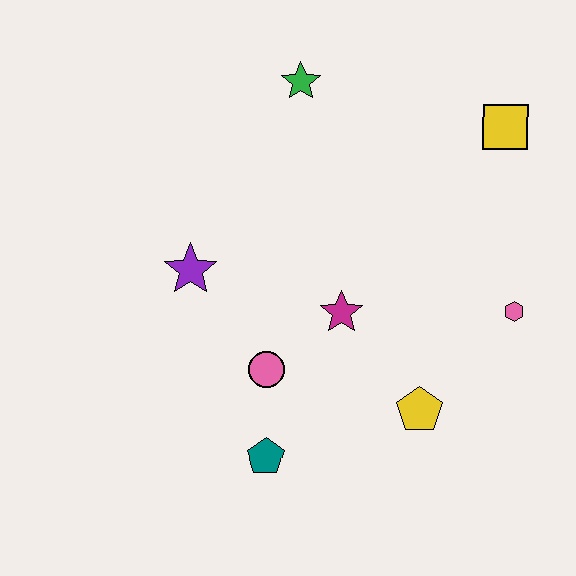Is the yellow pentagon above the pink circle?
No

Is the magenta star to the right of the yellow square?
No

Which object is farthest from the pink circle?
The yellow square is farthest from the pink circle.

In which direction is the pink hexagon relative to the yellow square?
The pink hexagon is below the yellow square.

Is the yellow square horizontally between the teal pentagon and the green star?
No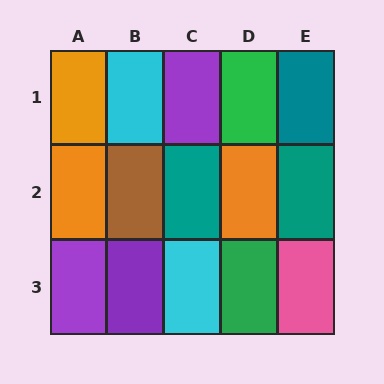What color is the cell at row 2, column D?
Orange.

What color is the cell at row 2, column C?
Teal.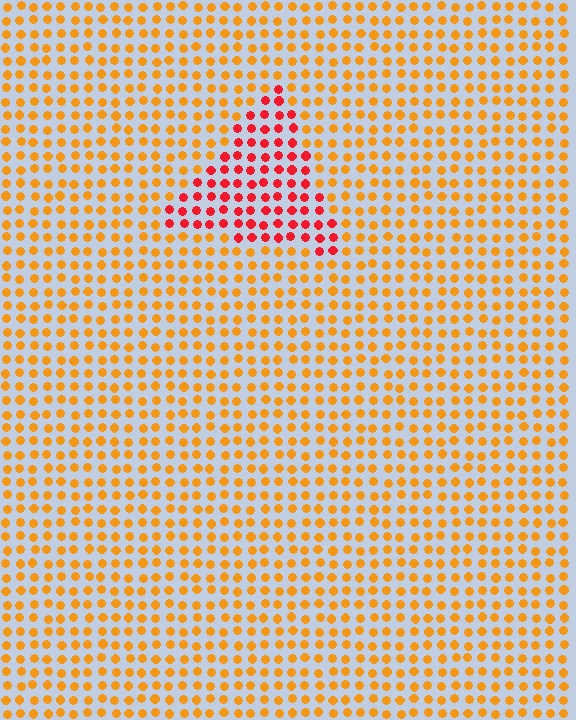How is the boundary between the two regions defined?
The boundary is defined purely by a slight shift in hue (about 40 degrees). Spacing, size, and orientation are identical on both sides.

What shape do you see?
I see a triangle.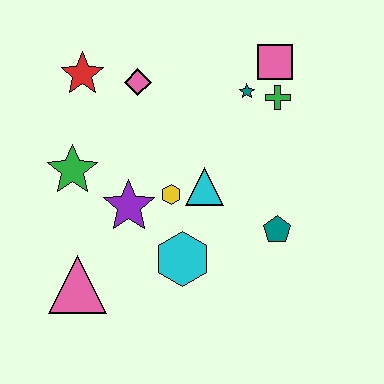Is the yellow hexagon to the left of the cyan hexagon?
Yes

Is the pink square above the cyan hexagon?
Yes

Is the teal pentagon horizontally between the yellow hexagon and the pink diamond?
No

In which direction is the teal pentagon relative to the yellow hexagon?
The teal pentagon is to the right of the yellow hexagon.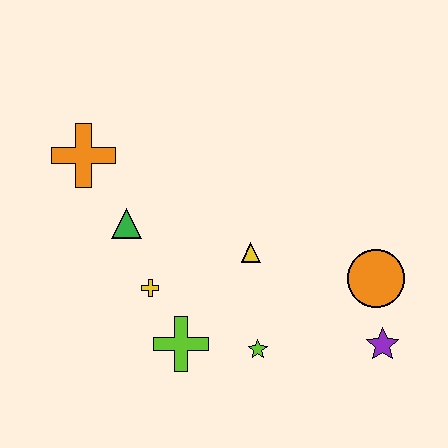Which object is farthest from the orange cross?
The purple star is farthest from the orange cross.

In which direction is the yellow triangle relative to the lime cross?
The yellow triangle is above the lime cross.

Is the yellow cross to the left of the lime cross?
Yes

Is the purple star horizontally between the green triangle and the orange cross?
No